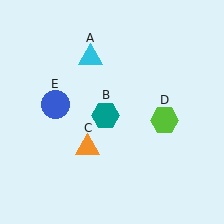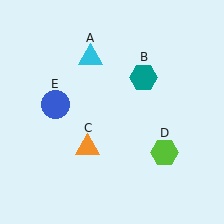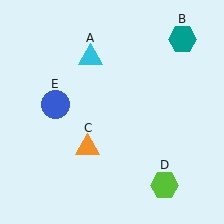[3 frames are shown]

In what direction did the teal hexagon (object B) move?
The teal hexagon (object B) moved up and to the right.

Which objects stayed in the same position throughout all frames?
Cyan triangle (object A) and orange triangle (object C) and blue circle (object E) remained stationary.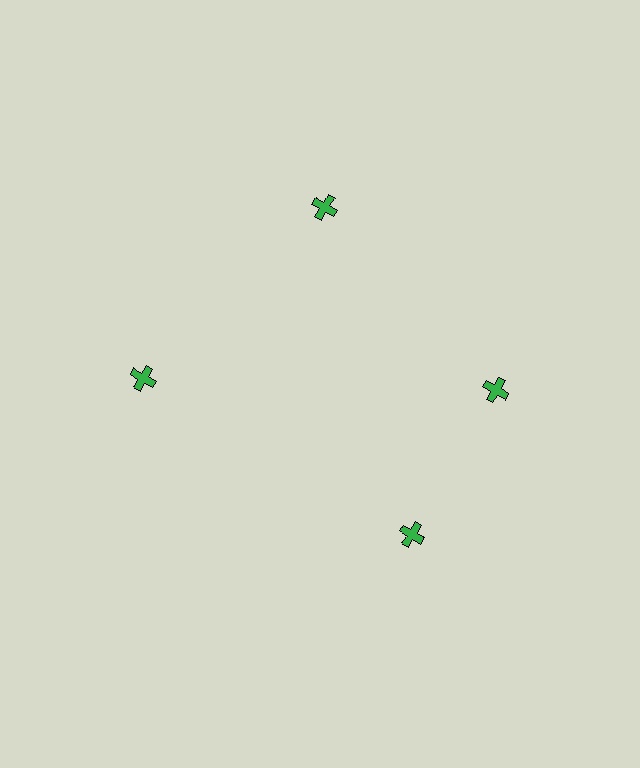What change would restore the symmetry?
The symmetry would be restored by rotating it back into even spacing with its neighbors so that all 4 crosses sit at equal angles and equal distance from the center.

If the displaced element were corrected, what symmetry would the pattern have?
It would have 4-fold rotational symmetry — the pattern would map onto itself every 90 degrees.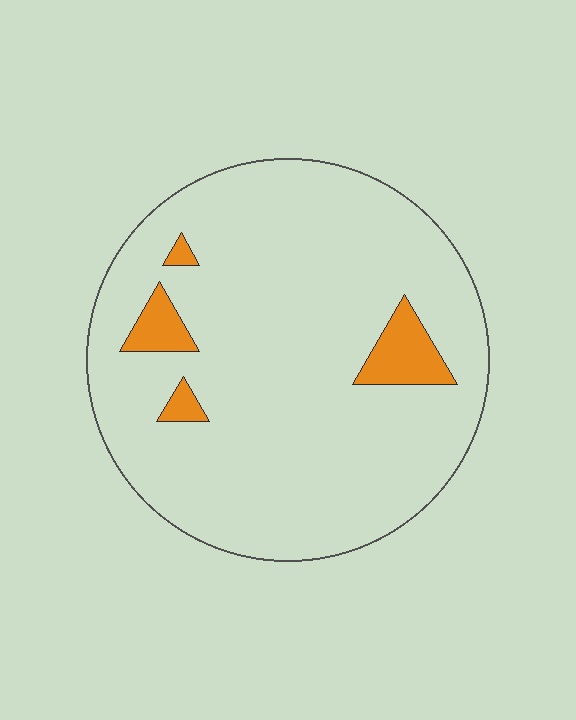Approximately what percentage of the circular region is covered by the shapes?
Approximately 10%.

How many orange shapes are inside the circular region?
4.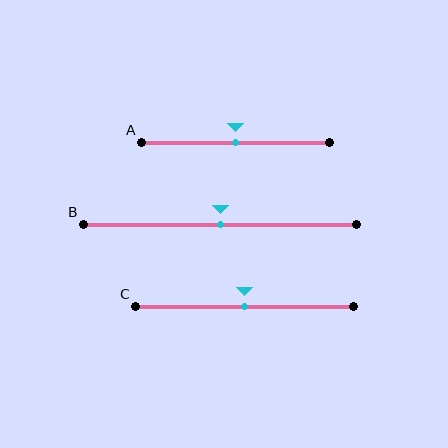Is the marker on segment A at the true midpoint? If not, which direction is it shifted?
Yes, the marker on segment A is at the true midpoint.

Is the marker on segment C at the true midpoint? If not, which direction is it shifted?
Yes, the marker on segment C is at the true midpoint.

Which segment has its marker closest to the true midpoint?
Segment A has its marker closest to the true midpoint.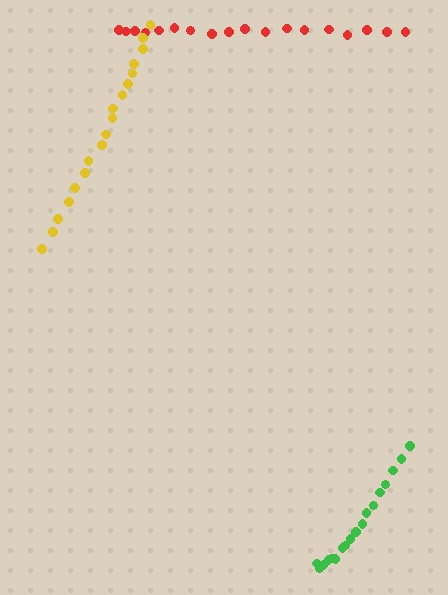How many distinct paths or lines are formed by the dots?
There are 3 distinct paths.